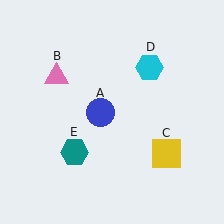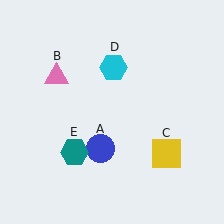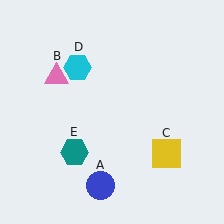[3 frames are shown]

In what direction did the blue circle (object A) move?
The blue circle (object A) moved down.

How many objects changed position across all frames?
2 objects changed position: blue circle (object A), cyan hexagon (object D).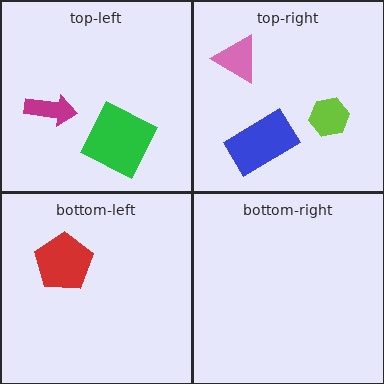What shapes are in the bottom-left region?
The red pentagon.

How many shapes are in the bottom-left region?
1.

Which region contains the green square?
The top-left region.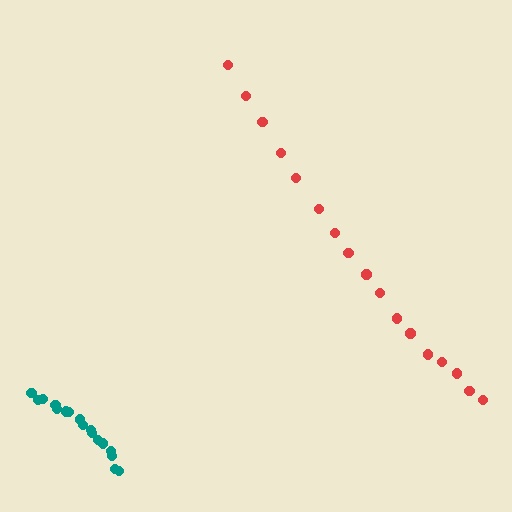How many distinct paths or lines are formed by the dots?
There are 2 distinct paths.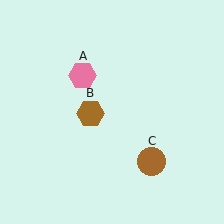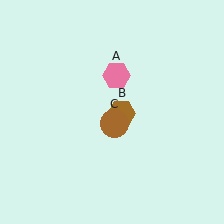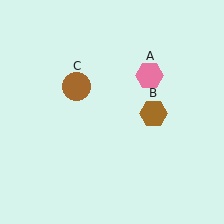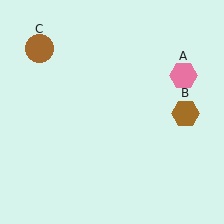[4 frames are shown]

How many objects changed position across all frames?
3 objects changed position: pink hexagon (object A), brown hexagon (object B), brown circle (object C).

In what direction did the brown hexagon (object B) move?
The brown hexagon (object B) moved right.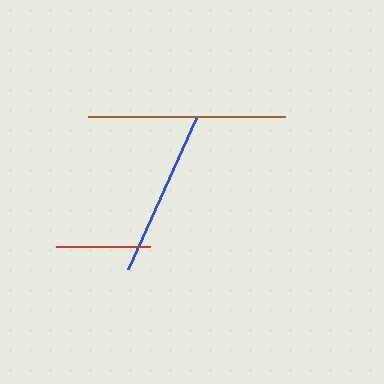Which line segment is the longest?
The brown line is the longest at approximately 196 pixels.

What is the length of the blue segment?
The blue segment is approximately 166 pixels long.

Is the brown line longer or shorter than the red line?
The brown line is longer than the red line.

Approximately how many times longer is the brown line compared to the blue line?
The brown line is approximately 1.2 times the length of the blue line.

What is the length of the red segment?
The red segment is approximately 94 pixels long.